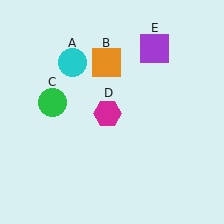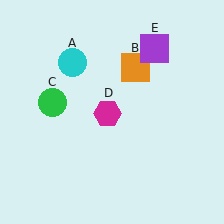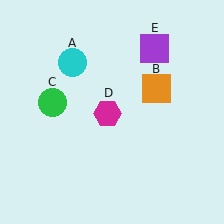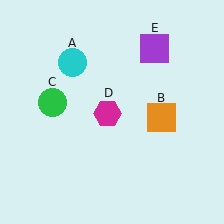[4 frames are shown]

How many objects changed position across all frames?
1 object changed position: orange square (object B).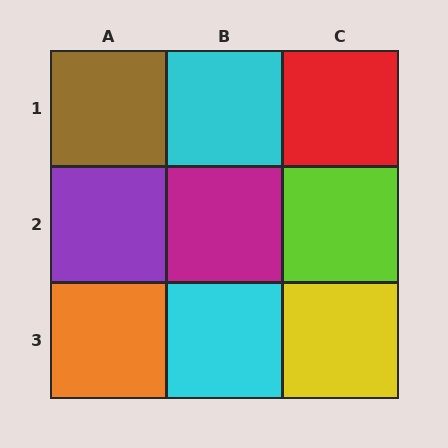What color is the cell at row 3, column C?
Yellow.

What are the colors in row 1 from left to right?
Brown, cyan, red.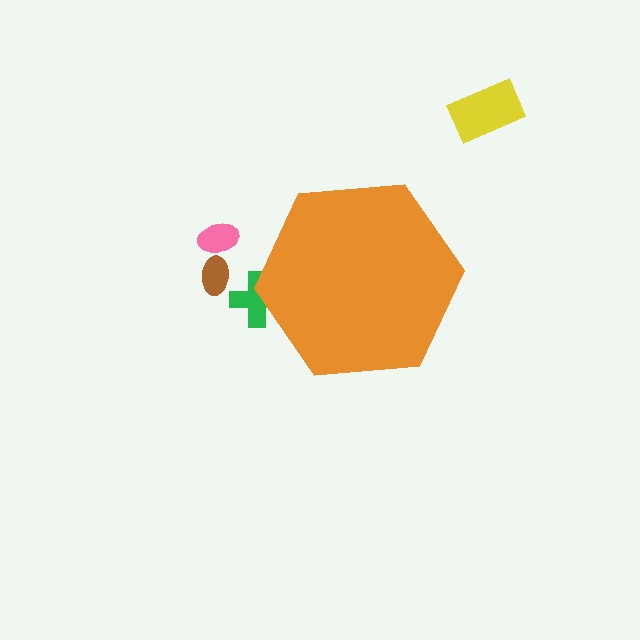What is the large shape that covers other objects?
An orange hexagon.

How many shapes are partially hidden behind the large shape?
1 shape is partially hidden.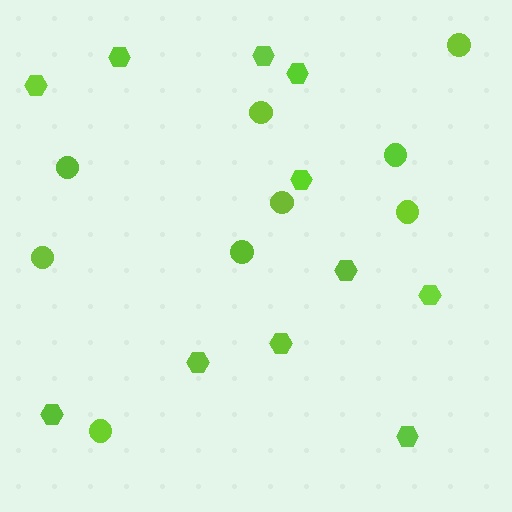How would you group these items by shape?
There are 2 groups: one group of hexagons (11) and one group of circles (9).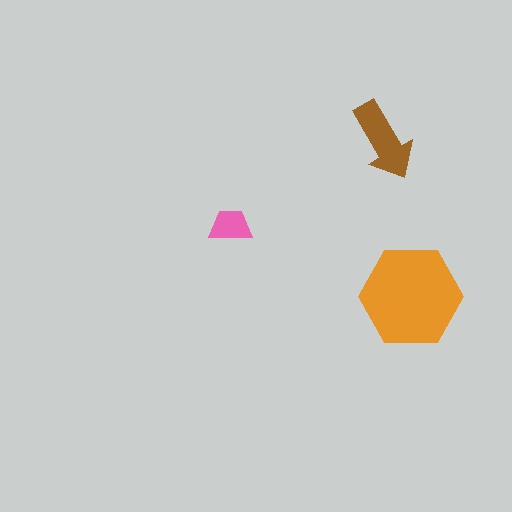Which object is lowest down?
The orange hexagon is bottommost.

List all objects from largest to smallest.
The orange hexagon, the brown arrow, the pink trapezoid.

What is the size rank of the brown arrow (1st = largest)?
2nd.